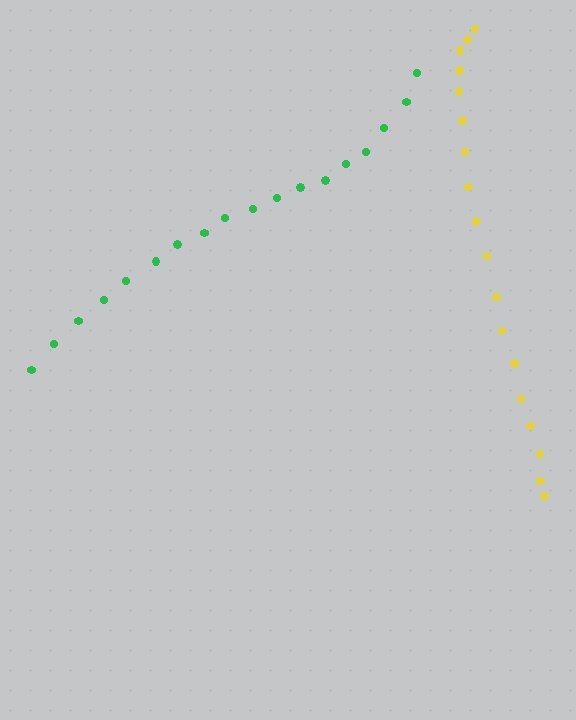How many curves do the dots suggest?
There are 2 distinct paths.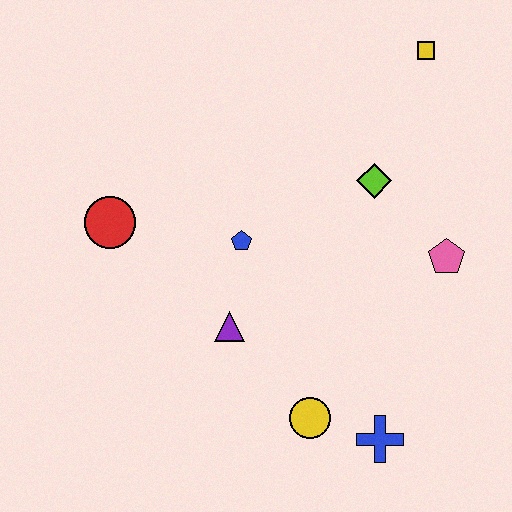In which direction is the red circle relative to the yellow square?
The red circle is to the left of the yellow square.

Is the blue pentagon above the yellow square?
No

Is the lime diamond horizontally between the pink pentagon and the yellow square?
No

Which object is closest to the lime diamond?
The pink pentagon is closest to the lime diamond.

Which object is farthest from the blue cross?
The yellow square is farthest from the blue cross.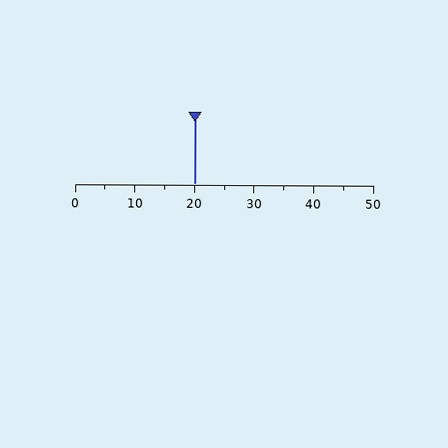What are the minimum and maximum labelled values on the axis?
The axis runs from 0 to 50.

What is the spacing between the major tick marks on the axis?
The major ticks are spaced 10 apart.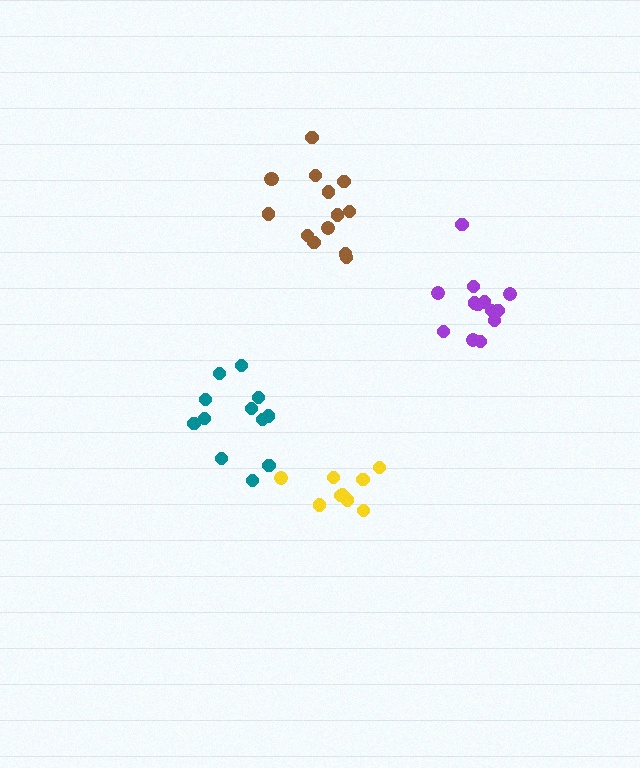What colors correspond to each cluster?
The clusters are colored: brown, purple, yellow, teal.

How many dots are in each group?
Group 1: 14 dots, Group 2: 13 dots, Group 3: 9 dots, Group 4: 12 dots (48 total).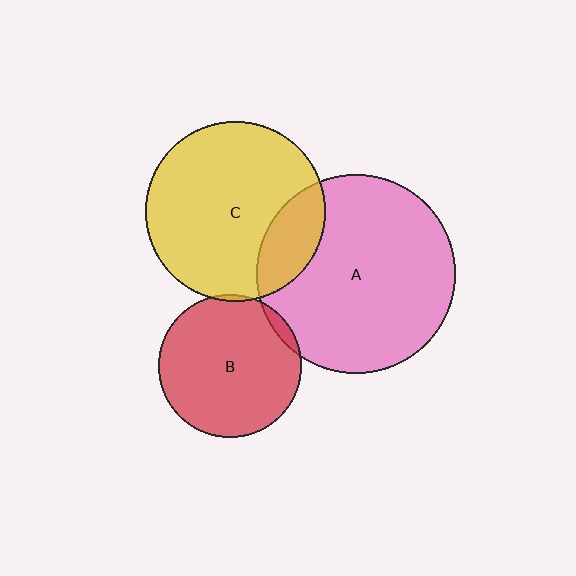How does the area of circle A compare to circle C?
Approximately 1.2 times.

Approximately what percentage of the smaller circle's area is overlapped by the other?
Approximately 5%.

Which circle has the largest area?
Circle A (pink).